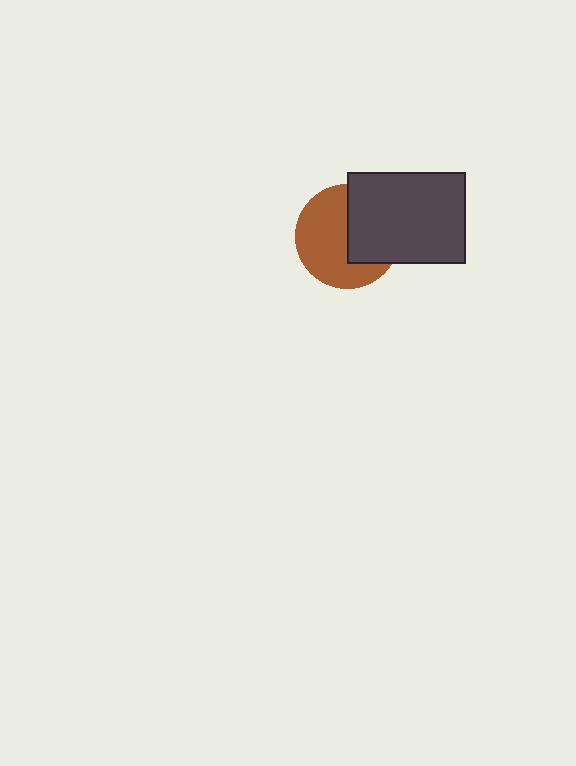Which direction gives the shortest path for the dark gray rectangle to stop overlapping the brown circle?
Moving right gives the shortest separation.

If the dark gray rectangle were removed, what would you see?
You would see the complete brown circle.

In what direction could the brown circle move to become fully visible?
The brown circle could move left. That would shift it out from behind the dark gray rectangle entirely.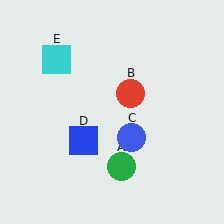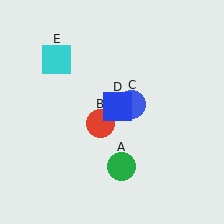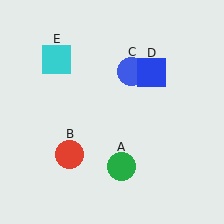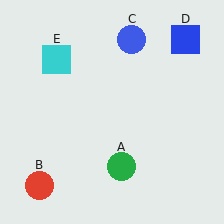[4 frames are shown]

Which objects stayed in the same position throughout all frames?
Green circle (object A) and cyan square (object E) remained stationary.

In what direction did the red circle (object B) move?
The red circle (object B) moved down and to the left.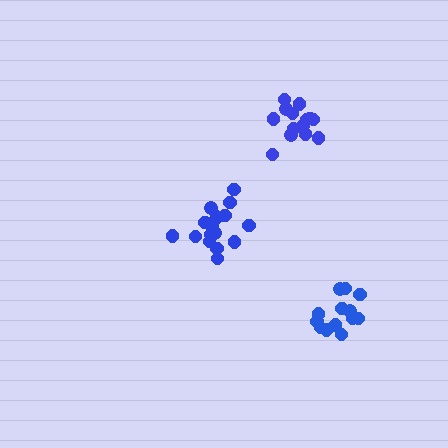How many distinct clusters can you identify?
There are 3 distinct clusters.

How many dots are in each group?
Group 1: 13 dots, Group 2: 14 dots, Group 3: 17 dots (44 total).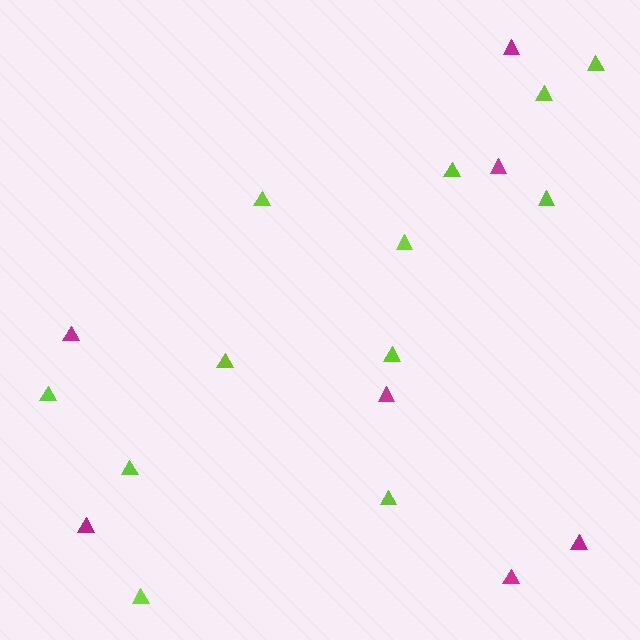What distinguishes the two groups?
There are 2 groups: one group of magenta triangles (7) and one group of lime triangles (12).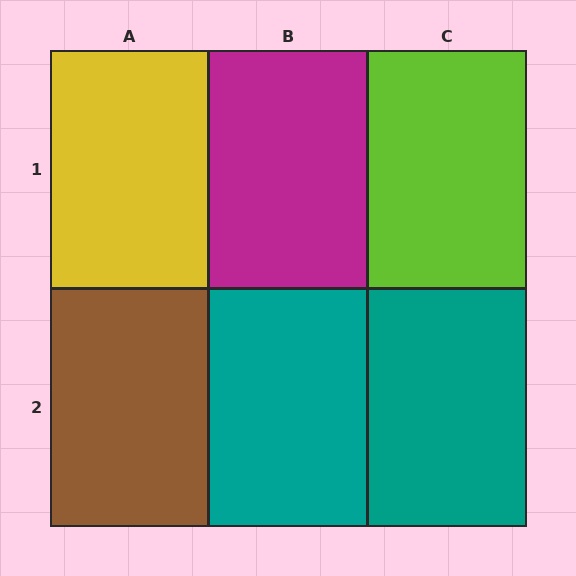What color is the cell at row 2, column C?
Teal.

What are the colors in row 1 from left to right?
Yellow, magenta, lime.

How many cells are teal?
2 cells are teal.